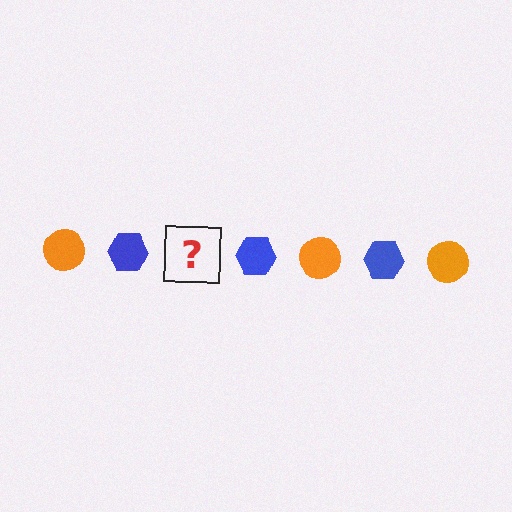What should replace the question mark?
The question mark should be replaced with an orange circle.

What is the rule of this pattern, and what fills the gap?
The rule is that the pattern alternates between orange circle and blue hexagon. The gap should be filled with an orange circle.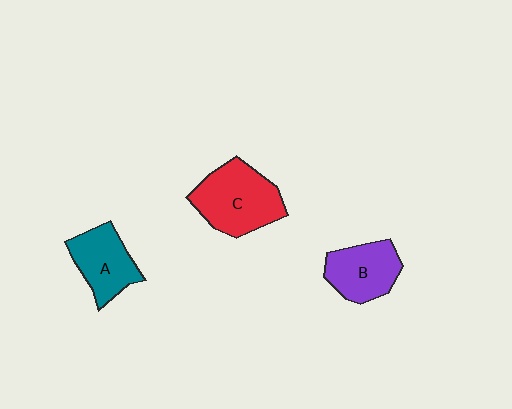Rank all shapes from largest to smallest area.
From largest to smallest: C (red), A (teal), B (purple).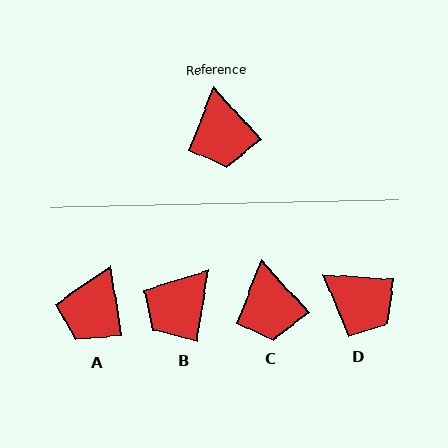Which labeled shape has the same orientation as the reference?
C.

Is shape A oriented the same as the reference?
No, it is off by about 34 degrees.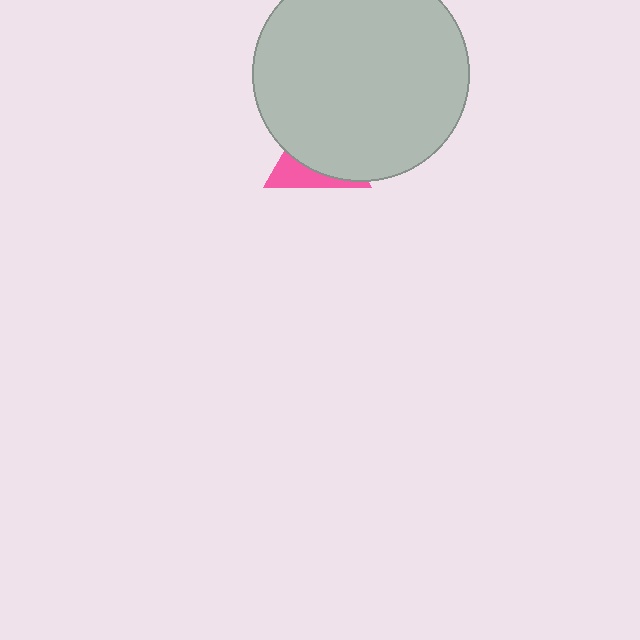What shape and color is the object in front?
The object in front is a light gray circle.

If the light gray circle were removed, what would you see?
You would see the complete pink triangle.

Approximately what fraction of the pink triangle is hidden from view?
Roughly 69% of the pink triangle is hidden behind the light gray circle.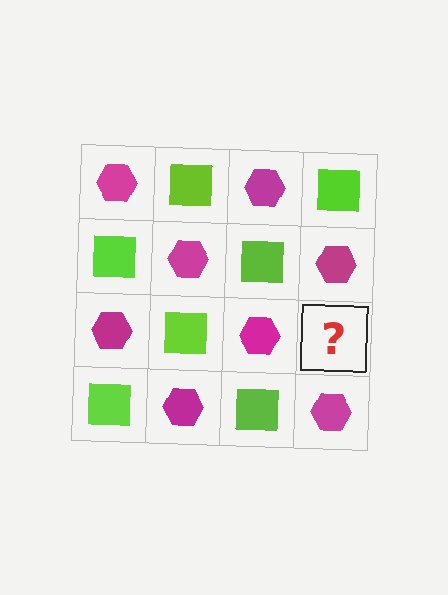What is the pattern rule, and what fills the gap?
The rule is that it alternates magenta hexagon and lime square in a checkerboard pattern. The gap should be filled with a lime square.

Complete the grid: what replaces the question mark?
The question mark should be replaced with a lime square.